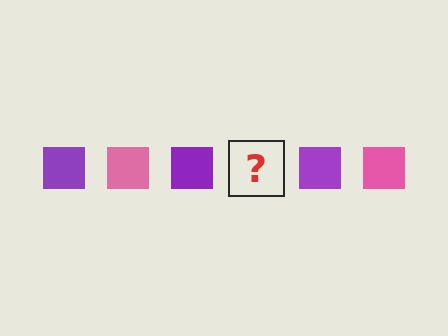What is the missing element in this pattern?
The missing element is a pink square.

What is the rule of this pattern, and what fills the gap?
The rule is that the pattern cycles through purple, pink squares. The gap should be filled with a pink square.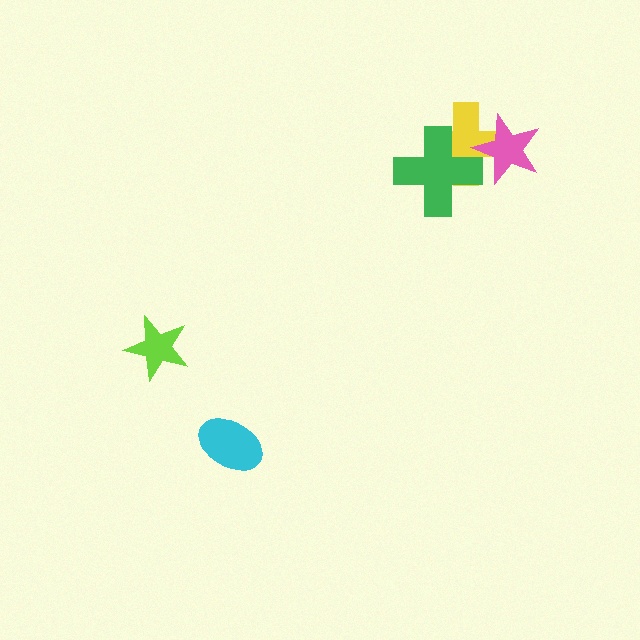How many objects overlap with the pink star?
2 objects overlap with the pink star.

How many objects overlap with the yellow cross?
2 objects overlap with the yellow cross.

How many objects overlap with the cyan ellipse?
0 objects overlap with the cyan ellipse.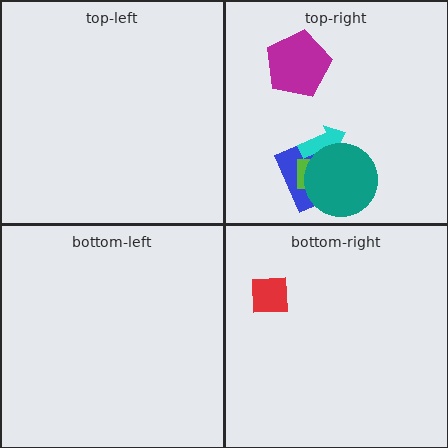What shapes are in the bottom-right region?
The red square.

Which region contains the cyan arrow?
The top-right region.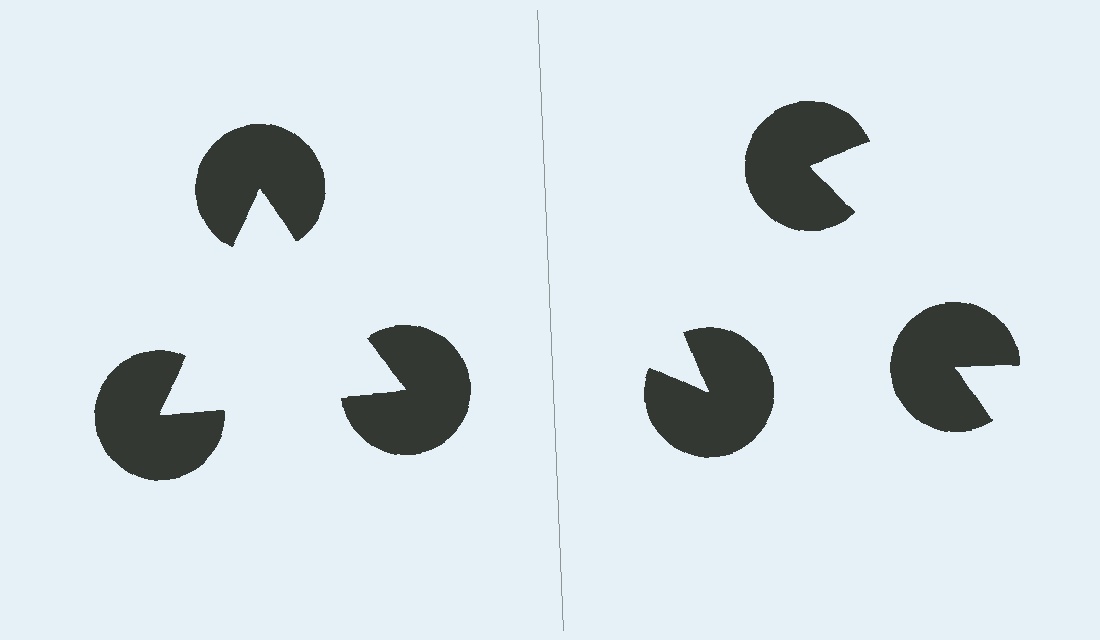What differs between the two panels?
The pac-man discs are positioned identically on both sides; only the wedge orientations differ. On the left they align to a triangle; on the right they are misaligned.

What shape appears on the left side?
An illusory triangle.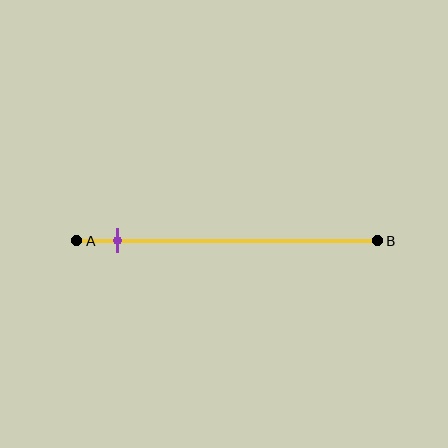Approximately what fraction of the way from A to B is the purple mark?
The purple mark is approximately 15% of the way from A to B.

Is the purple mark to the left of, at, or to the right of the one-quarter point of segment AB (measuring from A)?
The purple mark is to the left of the one-quarter point of segment AB.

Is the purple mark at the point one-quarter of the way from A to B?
No, the mark is at about 15% from A, not at the 25% one-quarter point.